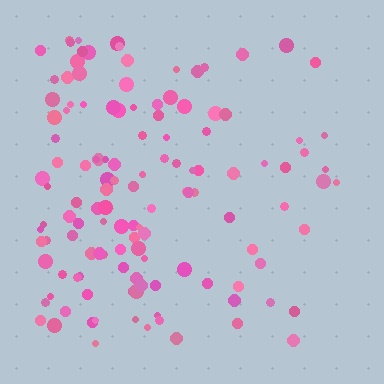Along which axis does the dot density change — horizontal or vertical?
Horizontal.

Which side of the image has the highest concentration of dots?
The left.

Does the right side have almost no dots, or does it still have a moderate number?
Still a moderate number, just noticeably fewer than the left.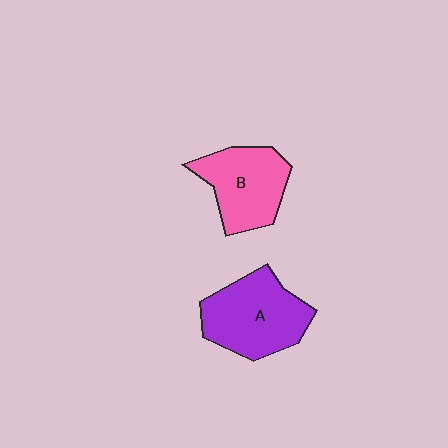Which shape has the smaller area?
Shape B (pink).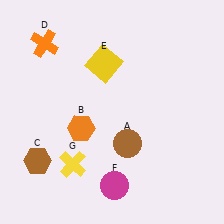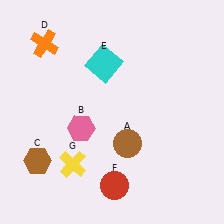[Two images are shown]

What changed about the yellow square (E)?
In Image 1, E is yellow. In Image 2, it changed to cyan.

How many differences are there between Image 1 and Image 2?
There are 3 differences between the two images.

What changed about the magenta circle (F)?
In Image 1, F is magenta. In Image 2, it changed to red.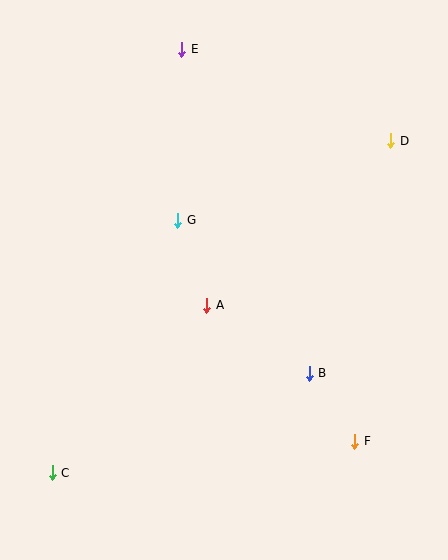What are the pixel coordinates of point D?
Point D is at (391, 141).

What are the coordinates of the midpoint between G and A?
The midpoint between G and A is at (192, 263).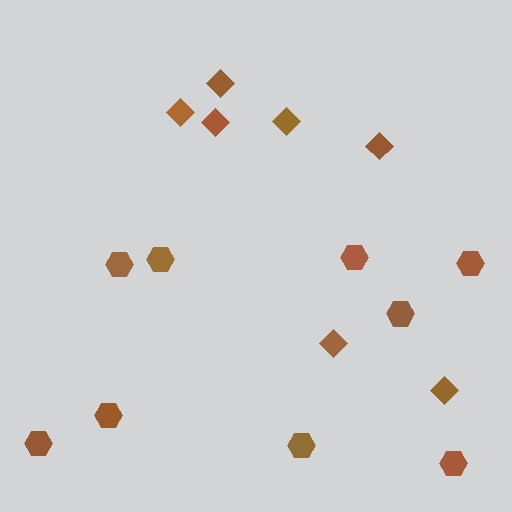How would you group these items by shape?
There are 2 groups: one group of hexagons (9) and one group of diamonds (7).